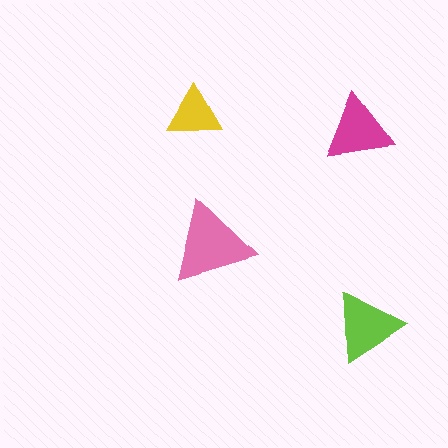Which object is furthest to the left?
The yellow triangle is leftmost.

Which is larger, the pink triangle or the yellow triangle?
The pink one.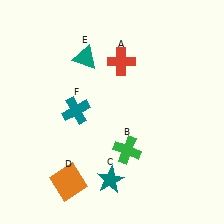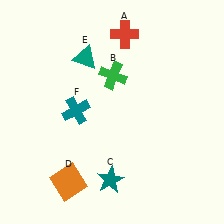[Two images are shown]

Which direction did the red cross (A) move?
The red cross (A) moved up.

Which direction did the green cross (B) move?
The green cross (B) moved up.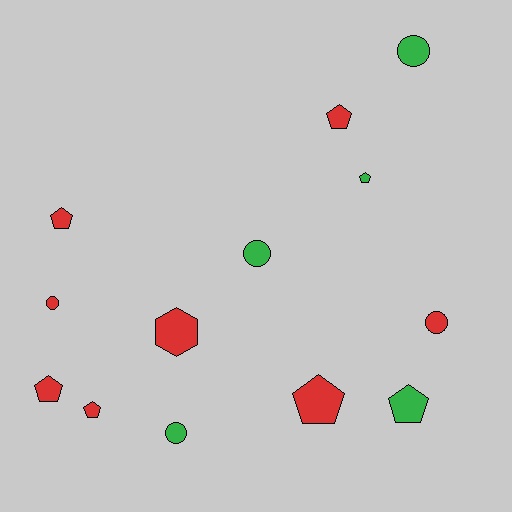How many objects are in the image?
There are 13 objects.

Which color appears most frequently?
Red, with 8 objects.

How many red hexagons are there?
There is 1 red hexagon.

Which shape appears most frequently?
Pentagon, with 7 objects.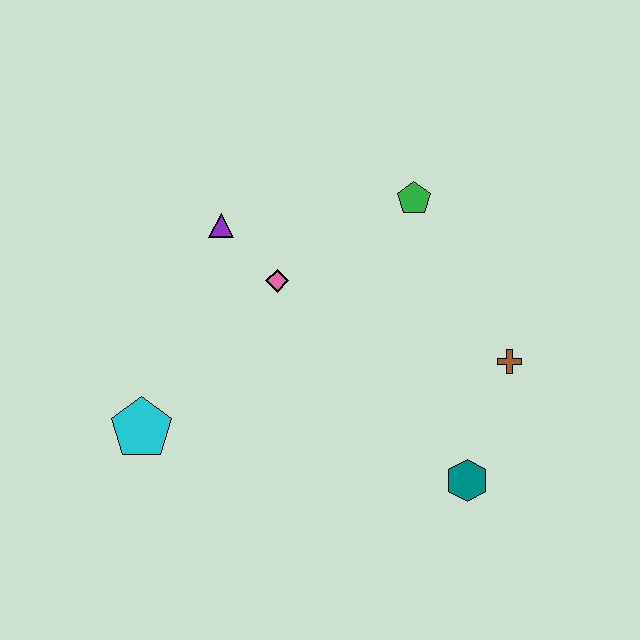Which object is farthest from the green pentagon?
The cyan pentagon is farthest from the green pentagon.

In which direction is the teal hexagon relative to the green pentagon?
The teal hexagon is below the green pentagon.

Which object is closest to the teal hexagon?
The brown cross is closest to the teal hexagon.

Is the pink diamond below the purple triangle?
Yes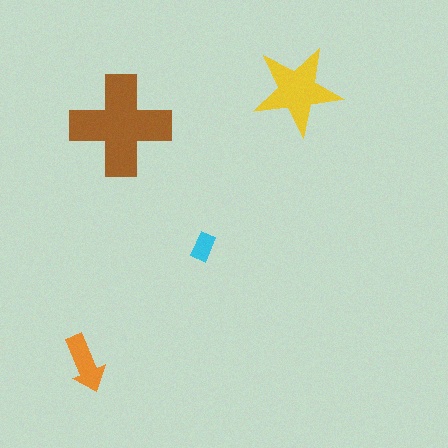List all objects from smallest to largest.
The cyan rectangle, the orange arrow, the yellow star, the brown cross.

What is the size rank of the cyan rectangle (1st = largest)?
4th.